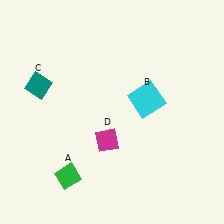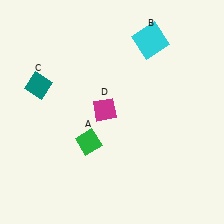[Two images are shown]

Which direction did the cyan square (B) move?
The cyan square (B) moved up.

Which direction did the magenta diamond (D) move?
The magenta diamond (D) moved up.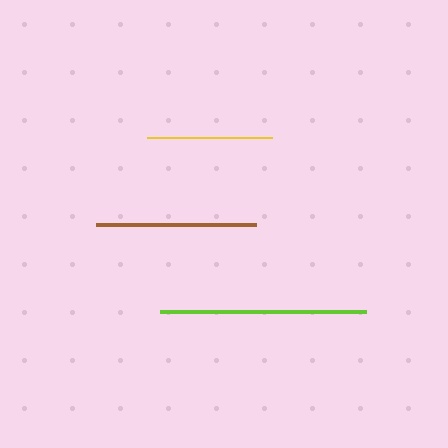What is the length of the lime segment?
The lime segment is approximately 205 pixels long.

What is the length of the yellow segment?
The yellow segment is approximately 124 pixels long.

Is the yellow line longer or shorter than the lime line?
The lime line is longer than the yellow line.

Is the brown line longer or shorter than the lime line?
The lime line is longer than the brown line.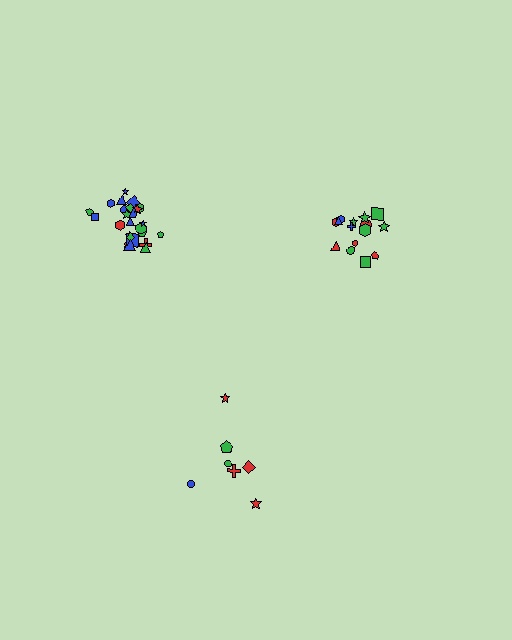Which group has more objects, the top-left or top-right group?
The top-left group.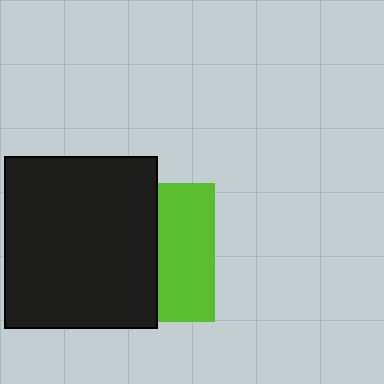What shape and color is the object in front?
The object in front is a black rectangle.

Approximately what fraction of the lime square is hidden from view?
Roughly 58% of the lime square is hidden behind the black rectangle.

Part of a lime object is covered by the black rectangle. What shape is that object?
It is a square.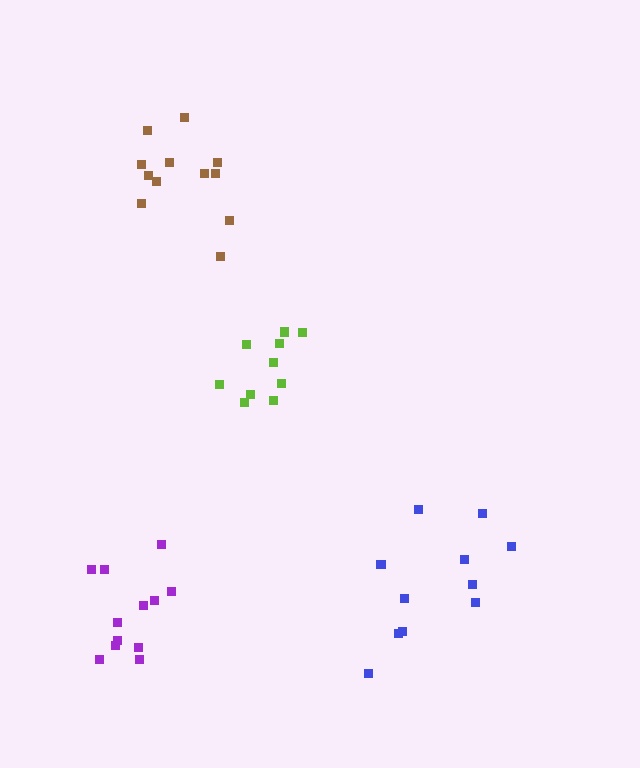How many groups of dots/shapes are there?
There are 4 groups.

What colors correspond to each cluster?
The clusters are colored: blue, lime, brown, purple.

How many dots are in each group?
Group 1: 11 dots, Group 2: 10 dots, Group 3: 12 dots, Group 4: 12 dots (45 total).